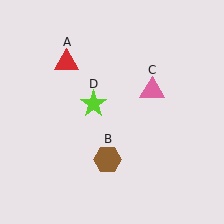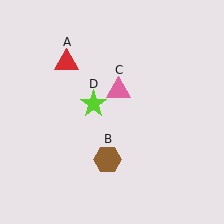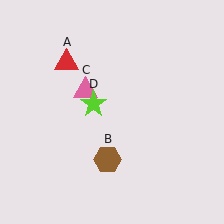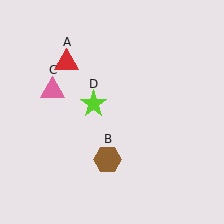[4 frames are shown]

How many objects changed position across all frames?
1 object changed position: pink triangle (object C).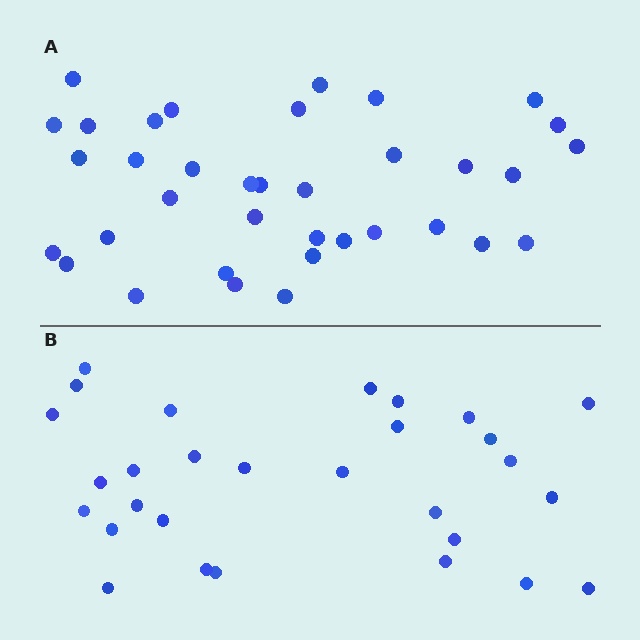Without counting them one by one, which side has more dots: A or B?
Region A (the top region) has more dots.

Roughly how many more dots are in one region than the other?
Region A has roughly 8 or so more dots than region B.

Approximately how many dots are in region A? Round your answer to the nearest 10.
About 40 dots. (The exact count is 36, which rounds to 40.)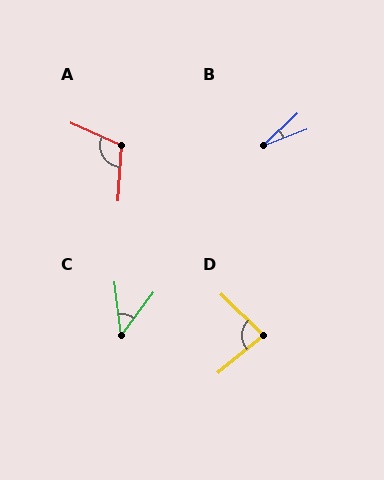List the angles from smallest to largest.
B (22°), C (44°), D (84°), A (111°).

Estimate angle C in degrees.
Approximately 44 degrees.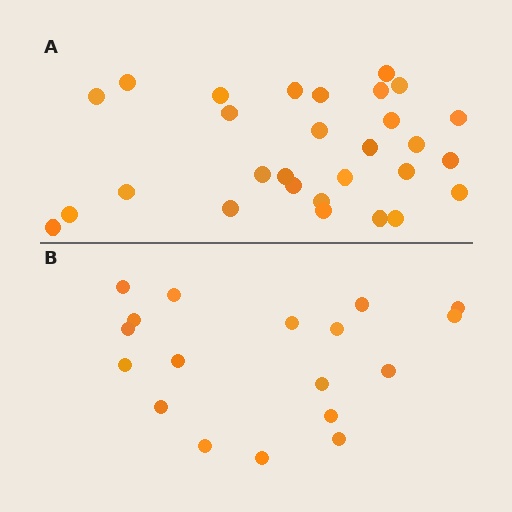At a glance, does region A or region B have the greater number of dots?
Region A (the top region) has more dots.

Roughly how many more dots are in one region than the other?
Region A has roughly 12 or so more dots than region B.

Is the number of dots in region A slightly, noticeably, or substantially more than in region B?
Region A has substantially more. The ratio is roughly 1.6 to 1.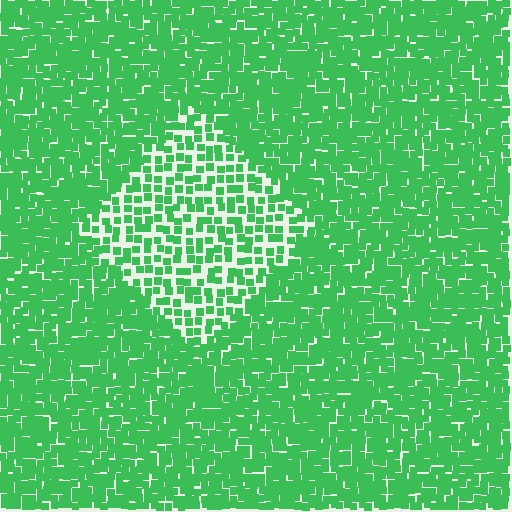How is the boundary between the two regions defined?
The boundary is defined by a change in element density (approximately 2.0x ratio). All elements are the same color, size, and shape.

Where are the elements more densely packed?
The elements are more densely packed outside the diamond boundary.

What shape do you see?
I see a diamond.